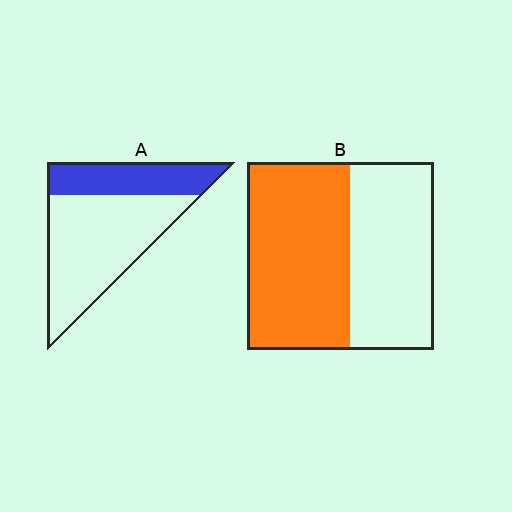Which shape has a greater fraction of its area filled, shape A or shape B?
Shape B.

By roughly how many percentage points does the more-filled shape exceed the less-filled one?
By roughly 25 percentage points (B over A).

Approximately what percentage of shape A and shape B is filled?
A is approximately 30% and B is approximately 55%.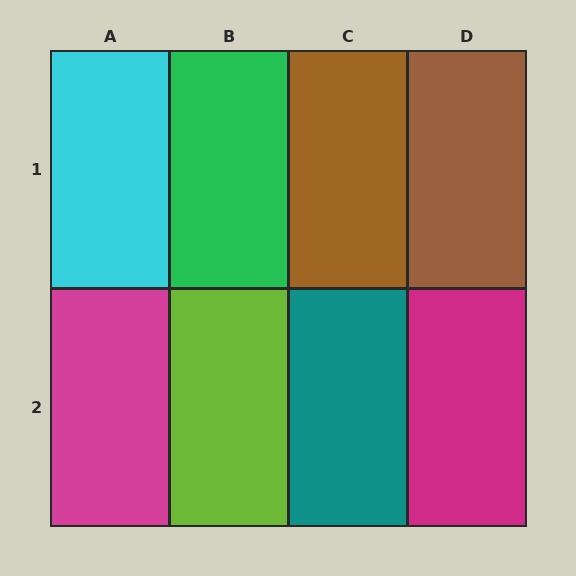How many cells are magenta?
2 cells are magenta.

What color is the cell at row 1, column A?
Cyan.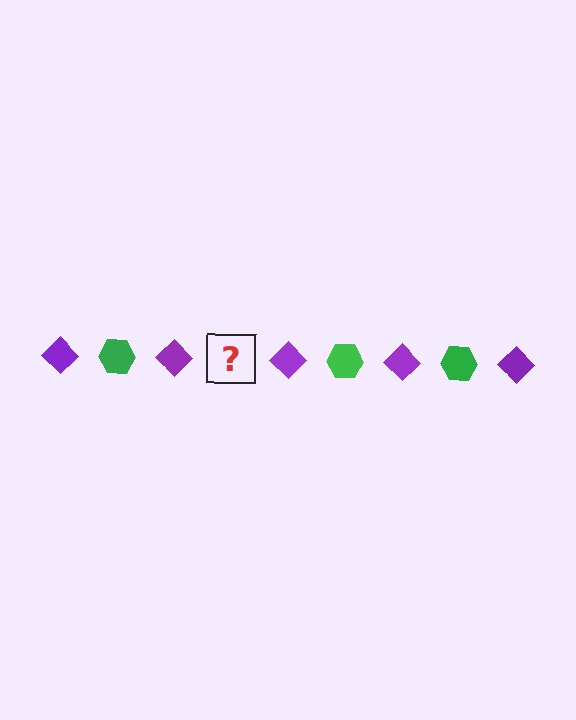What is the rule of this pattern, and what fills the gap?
The rule is that the pattern alternates between purple diamond and green hexagon. The gap should be filled with a green hexagon.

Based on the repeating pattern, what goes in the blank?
The blank should be a green hexagon.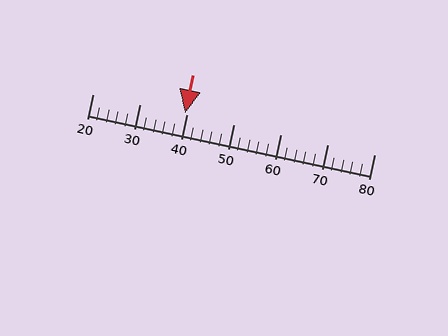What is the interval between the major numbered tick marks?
The major tick marks are spaced 10 units apart.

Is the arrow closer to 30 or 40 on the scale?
The arrow is closer to 40.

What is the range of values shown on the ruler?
The ruler shows values from 20 to 80.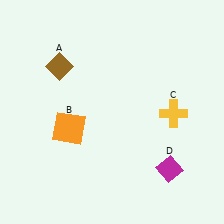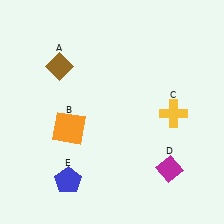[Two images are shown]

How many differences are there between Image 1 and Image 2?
There is 1 difference between the two images.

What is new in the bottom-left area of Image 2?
A blue pentagon (E) was added in the bottom-left area of Image 2.